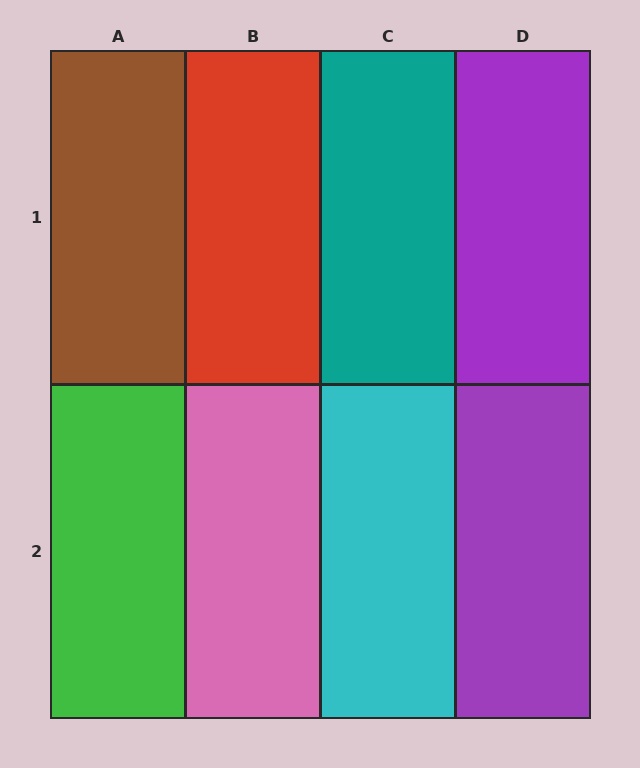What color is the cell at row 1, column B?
Red.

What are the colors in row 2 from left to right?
Green, pink, cyan, purple.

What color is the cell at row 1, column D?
Purple.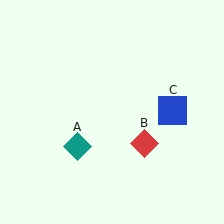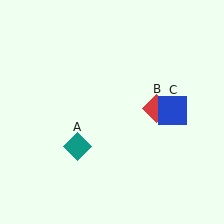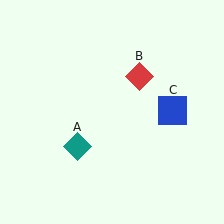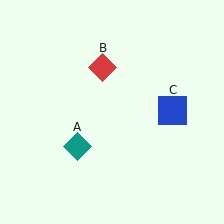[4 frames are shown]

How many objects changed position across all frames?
1 object changed position: red diamond (object B).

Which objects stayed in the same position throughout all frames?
Teal diamond (object A) and blue square (object C) remained stationary.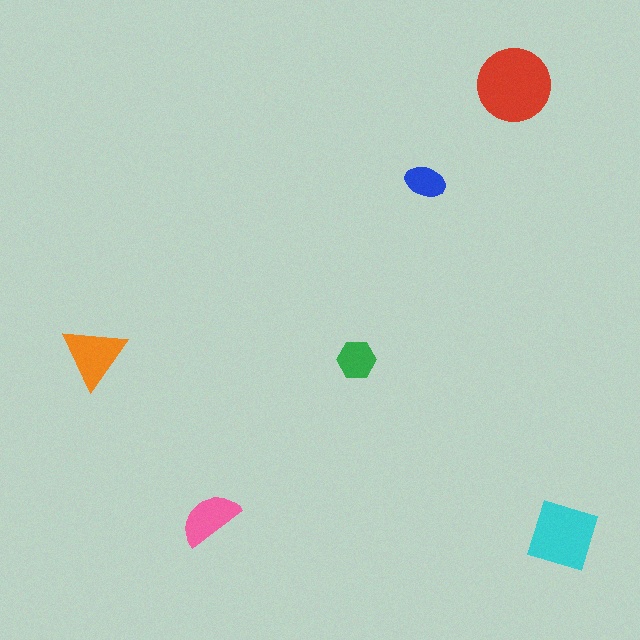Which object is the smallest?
The blue ellipse.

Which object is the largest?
The red circle.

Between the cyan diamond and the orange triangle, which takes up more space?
The cyan diamond.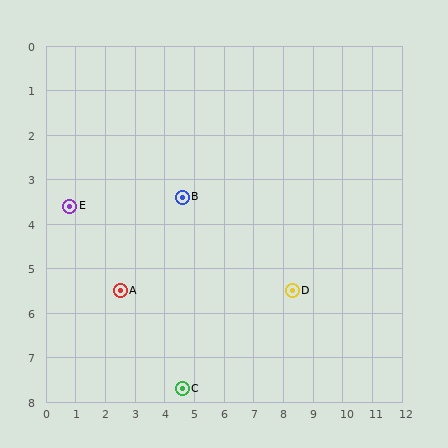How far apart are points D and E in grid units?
Points D and E are about 7.7 grid units apart.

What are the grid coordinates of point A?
Point A is at approximately (2.5, 5.5).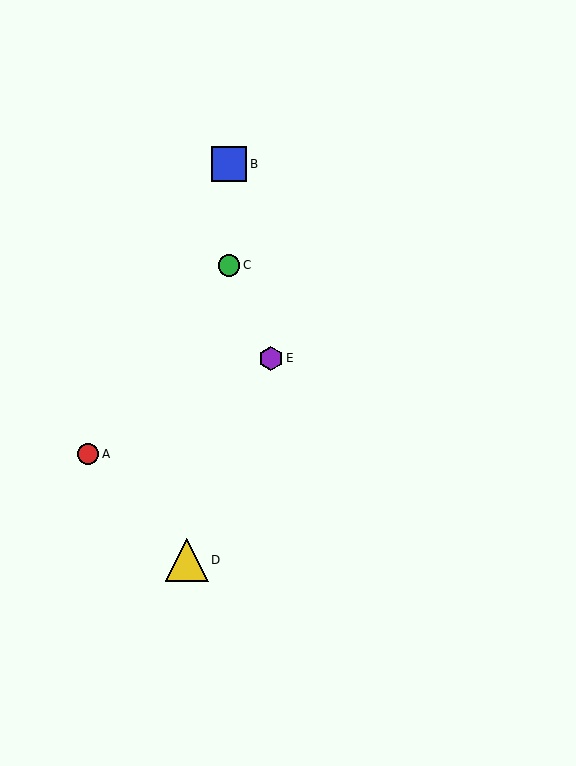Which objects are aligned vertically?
Objects B, C are aligned vertically.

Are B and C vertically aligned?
Yes, both are at x≈229.